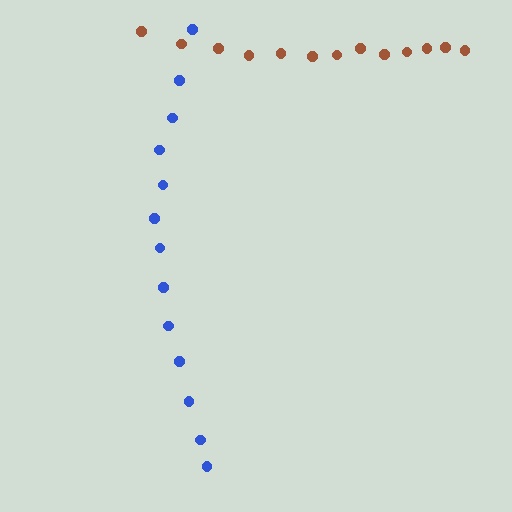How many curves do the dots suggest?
There are 2 distinct paths.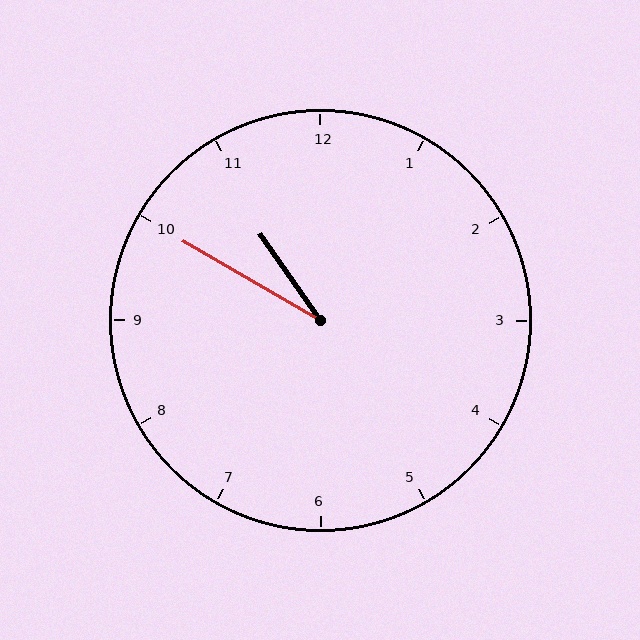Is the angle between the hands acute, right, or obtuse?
It is acute.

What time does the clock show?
10:50.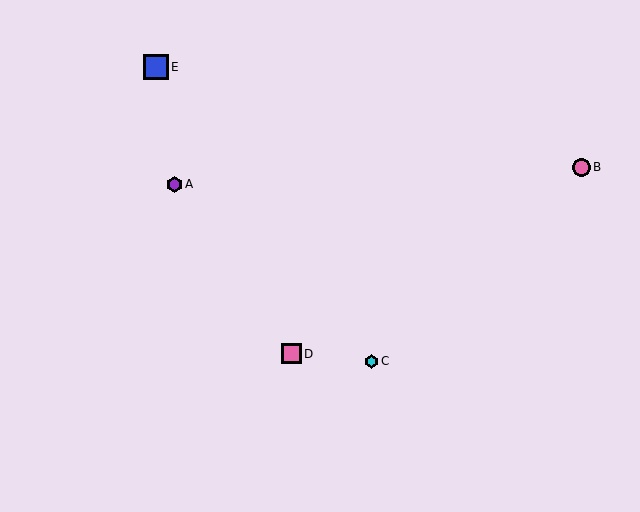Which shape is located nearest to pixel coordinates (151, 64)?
The blue square (labeled E) at (156, 67) is nearest to that location.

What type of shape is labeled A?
Shape A is a purple hexagon.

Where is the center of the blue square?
The center of the blue square is at (156, 67).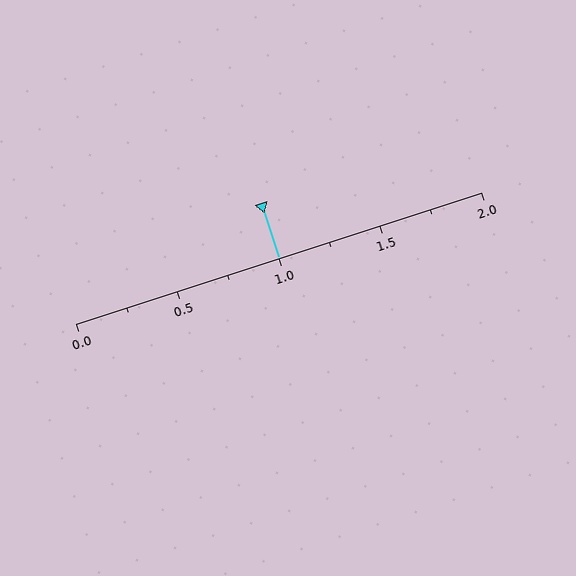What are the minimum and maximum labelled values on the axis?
The axis runs from 0.0 to 2.0.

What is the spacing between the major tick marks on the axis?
The major ticks are spaced 0.5 apart.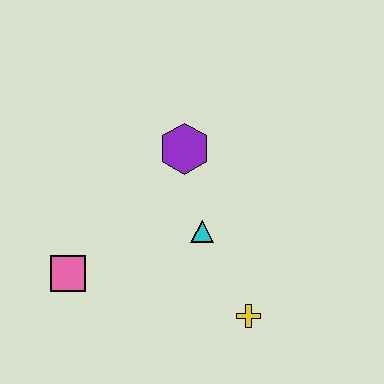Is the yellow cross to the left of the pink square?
No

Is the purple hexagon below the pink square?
No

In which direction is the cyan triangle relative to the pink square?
The cyan triangle is to the right of the pink square.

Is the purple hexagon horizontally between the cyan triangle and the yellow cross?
No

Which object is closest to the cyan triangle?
The purple hexagon is closest to the cyan triangle.